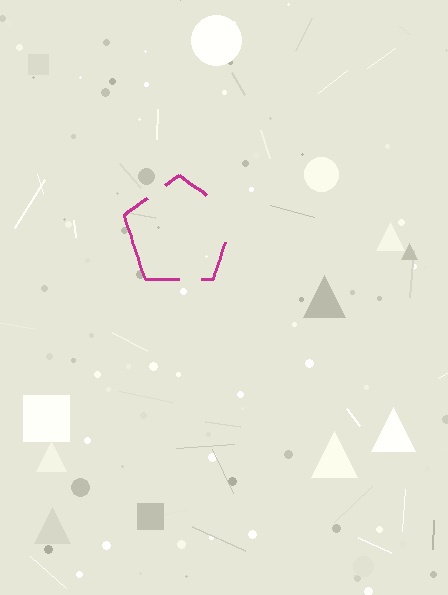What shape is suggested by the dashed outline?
The dashed outline suggests a pentagon.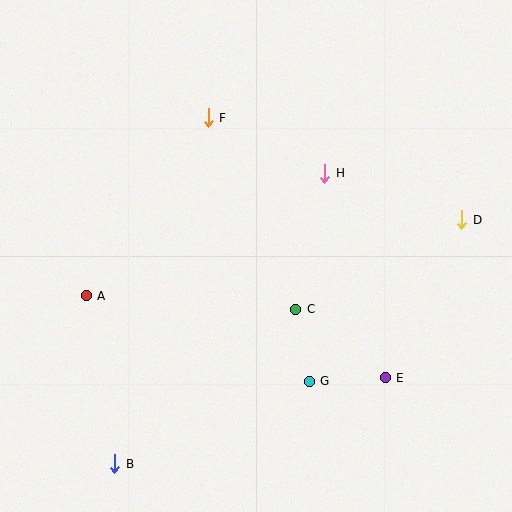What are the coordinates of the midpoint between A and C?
The midpoint between A and C is at (191, 302).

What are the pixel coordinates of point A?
Point A is at (86, 296).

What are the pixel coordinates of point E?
Point E is at (385, 378).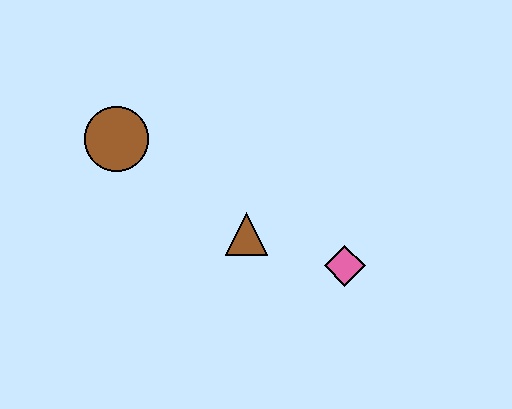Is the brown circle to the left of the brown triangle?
Yes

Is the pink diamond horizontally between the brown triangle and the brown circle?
No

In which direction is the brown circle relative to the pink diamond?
The brown circle is to the left of the pink diamond.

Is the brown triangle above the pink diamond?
Yes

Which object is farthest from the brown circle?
The pink diamond is farthest from the brown circle.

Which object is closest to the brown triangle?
The pink diamond is closest to the brown triangle.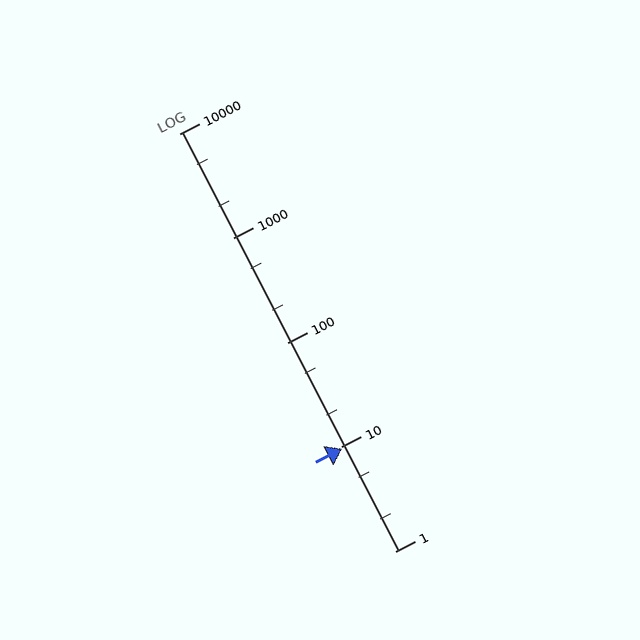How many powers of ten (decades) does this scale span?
The scale spans 4 decades, from 1 to 10000.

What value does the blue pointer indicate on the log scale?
The pointer indicates approximately 9.6.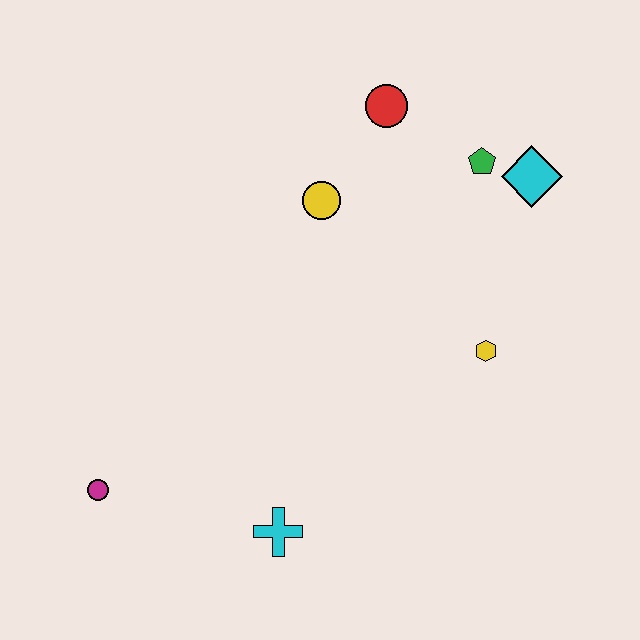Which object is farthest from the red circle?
The magenta circle is farthest from the red circle.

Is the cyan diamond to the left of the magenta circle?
No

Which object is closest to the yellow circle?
The red circle is closest to the yellow circle.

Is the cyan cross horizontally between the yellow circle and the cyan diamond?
No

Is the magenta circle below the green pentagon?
Yes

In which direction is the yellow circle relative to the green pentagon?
The yellow circle is to the left of the green pentagon.